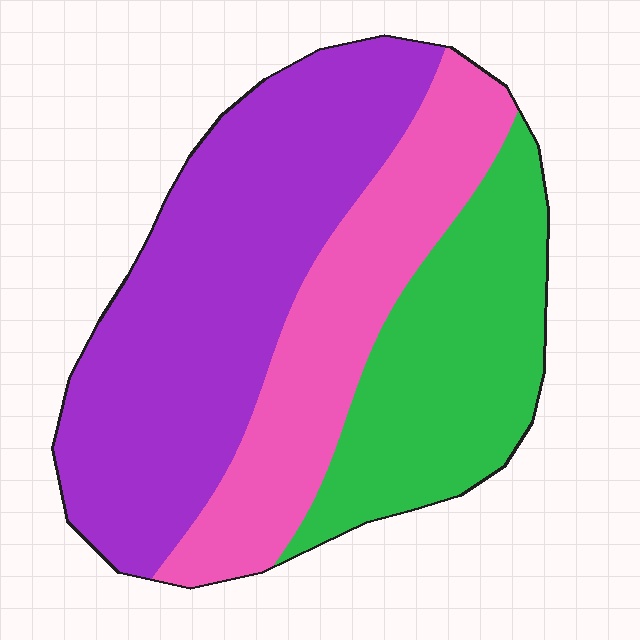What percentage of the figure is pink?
Pink covers around 25% of the figure.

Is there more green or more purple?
Purple.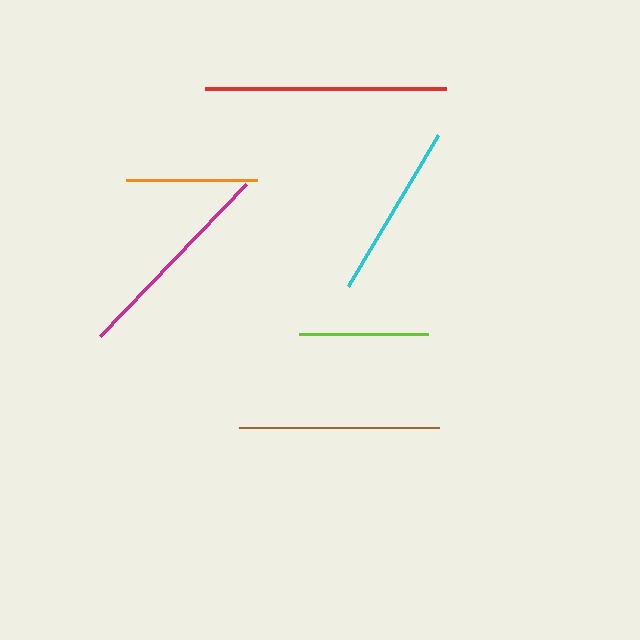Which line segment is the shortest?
The lime line is the shortest at approximately 129 pixels.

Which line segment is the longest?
The red line is the longest at approximately 241 pixels.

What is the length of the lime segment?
The lime segment is approximately 129 pixels long.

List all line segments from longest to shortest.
From longest to shortest: red, magenta, brown, cyan, orange, lime.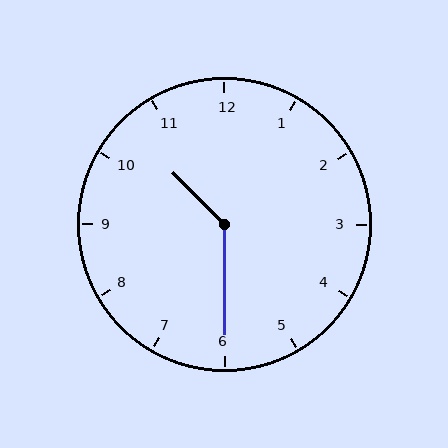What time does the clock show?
10:30.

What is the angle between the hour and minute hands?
Approximately 135 degrees.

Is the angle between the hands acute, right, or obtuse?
It is obtuse.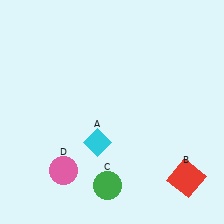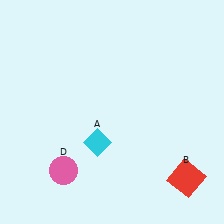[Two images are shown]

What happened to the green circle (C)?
The green circle (C) was removed in Image 2. It was in the bottom-left area of Image 1.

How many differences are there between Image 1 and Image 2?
There is 1 difference between the two images.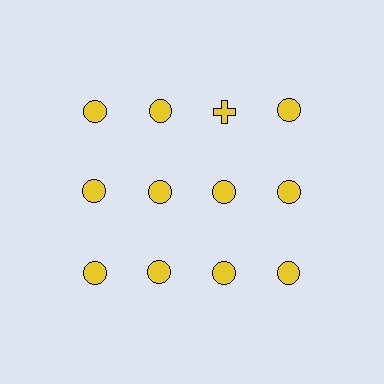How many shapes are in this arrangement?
There are 12 shapes arranged in a grid pattern.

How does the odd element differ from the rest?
It has a different shape: cross instead of circle.